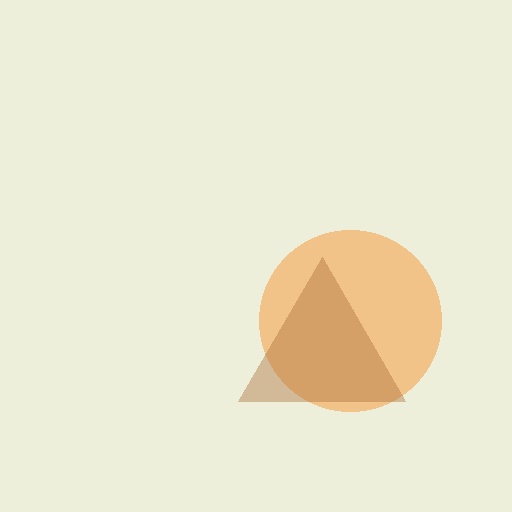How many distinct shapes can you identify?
There are 2 distinct shapes: an orange circle, a brown triangle.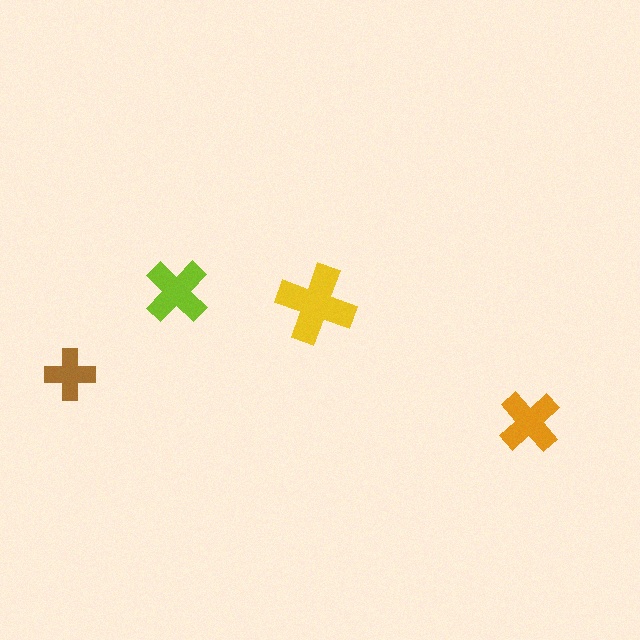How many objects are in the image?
There are 4 objects in the image.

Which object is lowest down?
The orange cross is bottommost.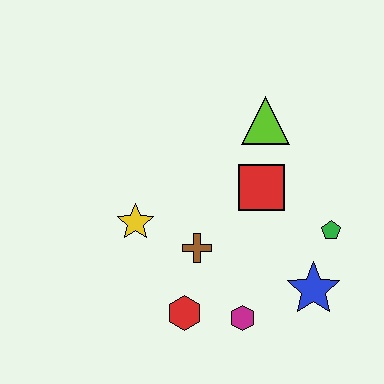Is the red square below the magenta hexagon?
No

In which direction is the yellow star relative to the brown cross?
The yellow star is to the left of the brown cross.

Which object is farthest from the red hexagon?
The lime triangle is farthest from the red hexagon.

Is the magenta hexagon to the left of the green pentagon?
Yes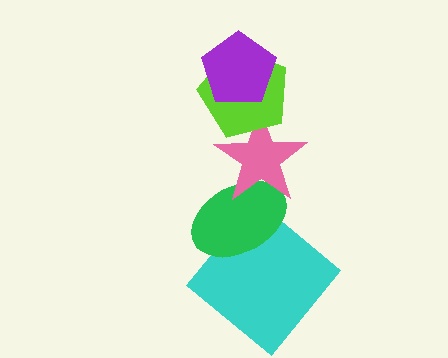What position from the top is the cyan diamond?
The cyan diamond is 5th from the top.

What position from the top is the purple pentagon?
The purple pentagon is 1st from the top.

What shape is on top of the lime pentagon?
The purple pentagon is on top of the lime pentagon.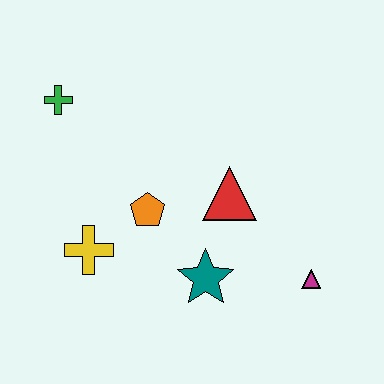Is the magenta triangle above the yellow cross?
No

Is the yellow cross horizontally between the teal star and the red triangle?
No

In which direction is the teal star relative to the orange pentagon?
The teal star is below the orange pentagon.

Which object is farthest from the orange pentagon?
The magenta triangle is farthest from the orange pentagon.